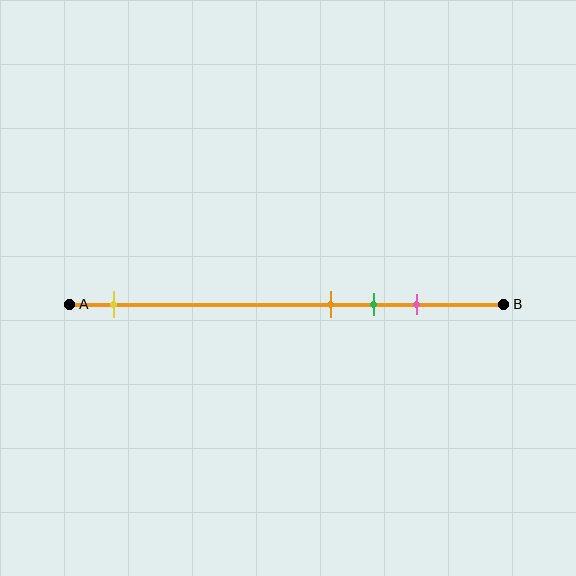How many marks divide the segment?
There are 4 marks dividing the segment.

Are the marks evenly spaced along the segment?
No, the marks are not evenly spaced.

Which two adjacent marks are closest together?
The orange and green marks are the closest adjacent pair.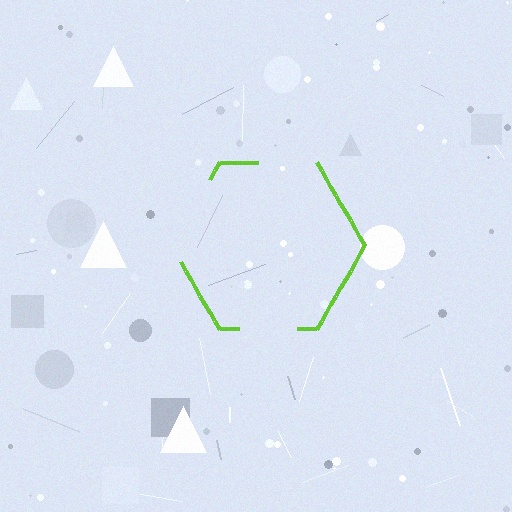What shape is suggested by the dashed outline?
The dashed outline suggests a hexagon.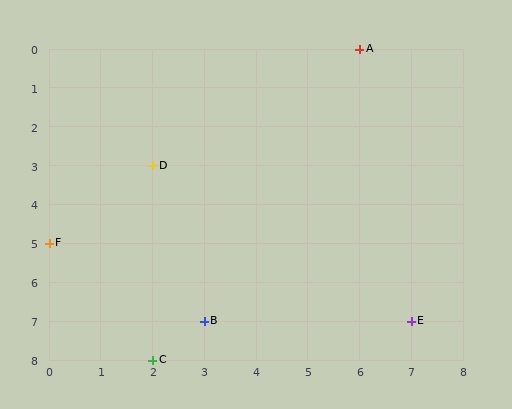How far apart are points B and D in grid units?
Points B and D are 1 column and 4 rows apart (about 4.1 grid units diagonally).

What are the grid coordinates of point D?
Point D is at grid coordinates (2, 3).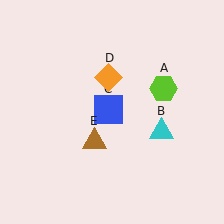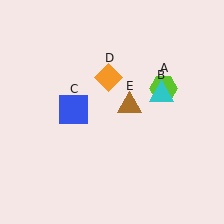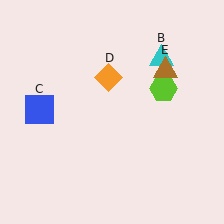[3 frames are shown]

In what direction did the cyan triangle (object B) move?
The cyan triangle (object B) moved up.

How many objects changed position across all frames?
3 objects changed position: cyan triangle (object B), blue square (object C), brown triangle (object E).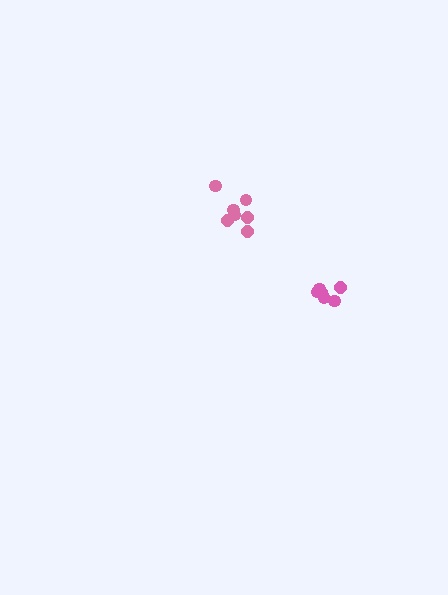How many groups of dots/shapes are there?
There are 2 groups.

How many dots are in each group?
Group 1: 7 dots, Group 2: 7 dots (14 total).